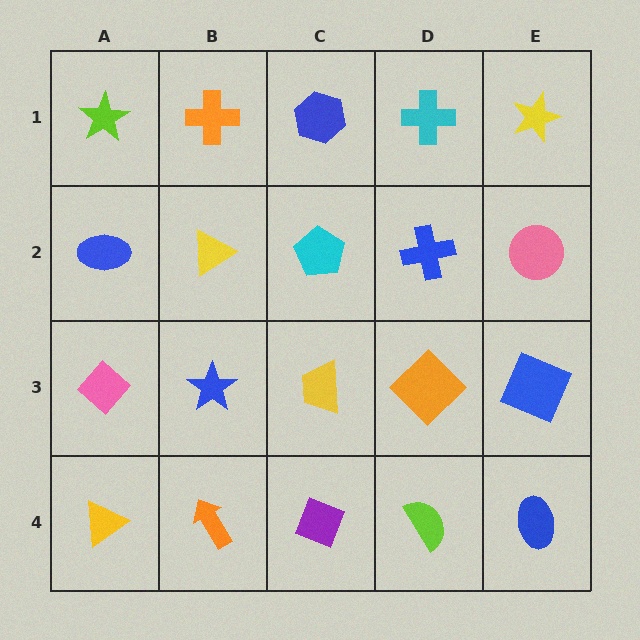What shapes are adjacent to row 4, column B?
A blue star (row 3, column B), a yellow triangle (row 4, column A), a purple diamond (row 4, column C).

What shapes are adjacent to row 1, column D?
A blue cross (row 2, column D), a blue hexagon (row 1, column C), a yellow star (row 1, column E).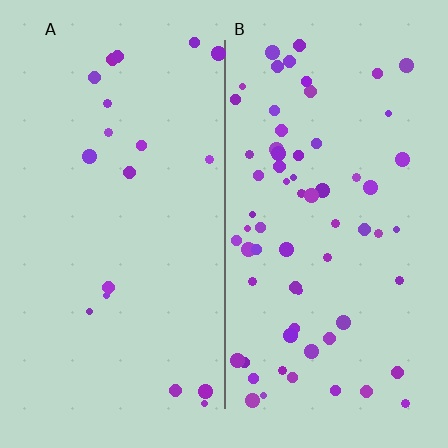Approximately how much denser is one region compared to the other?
Approximately 3.5× — region B over region A.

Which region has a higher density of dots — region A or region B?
B (the right).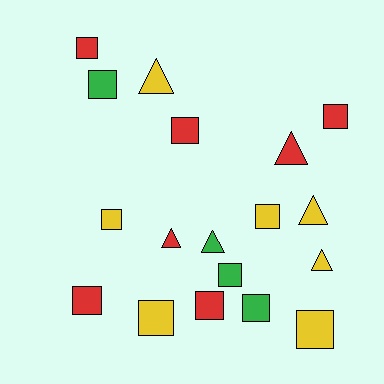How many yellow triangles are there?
There are 3 yellow triangles.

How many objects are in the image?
There are 18 objects.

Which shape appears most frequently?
Square, with 12 objects.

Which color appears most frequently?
Yellow, with 7 objects.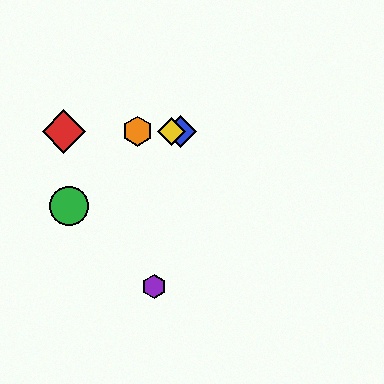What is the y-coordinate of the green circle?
The green circle is at y≈206.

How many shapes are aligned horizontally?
4 shapes (the red diamond, the blue diamond, the yellow diamond, the orange hexagon) are aligned horizontally.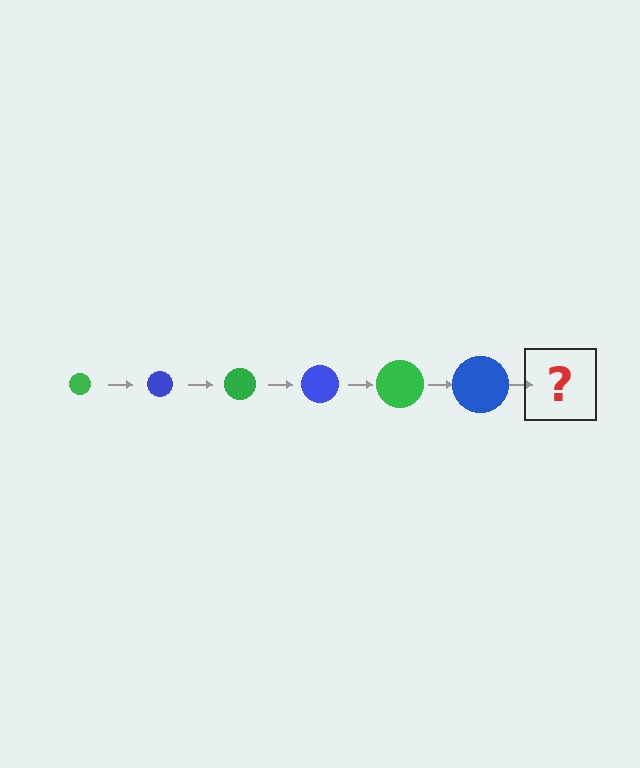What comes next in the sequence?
The next element should be a green circle, larger than the previous one.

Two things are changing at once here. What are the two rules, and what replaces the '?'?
The two rules are that the circle grows larger each step and the color cycles through green and blue. The '?' should be a green circle, larger than the previous one.